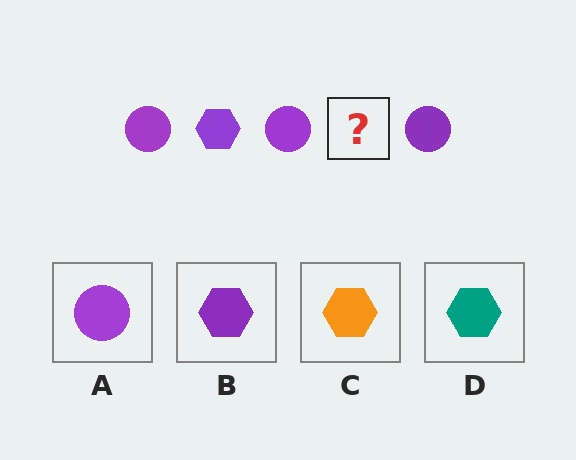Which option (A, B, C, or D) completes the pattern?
B.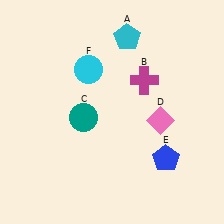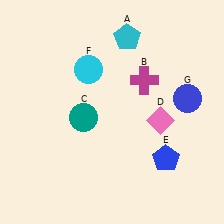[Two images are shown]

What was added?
A blue circle (G) was added in Image 2.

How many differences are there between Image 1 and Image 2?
There is 1 difference between the two images.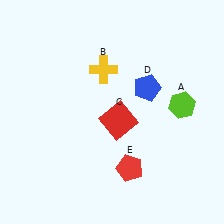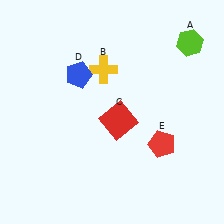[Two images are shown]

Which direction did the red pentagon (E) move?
The red pentagon (E) moved right.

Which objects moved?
The objects that moved are: the lime hexagon (A), the blue pentagon (D), the red pentagon (E).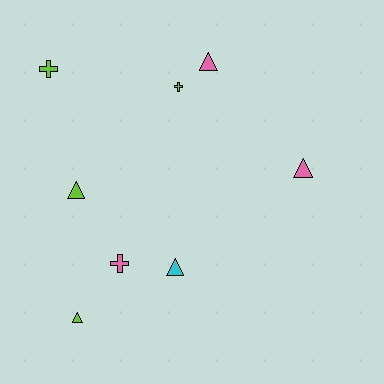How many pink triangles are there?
There are 2 pink triangles.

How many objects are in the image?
There are 8 objects.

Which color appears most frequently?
Lime, with 4 objects.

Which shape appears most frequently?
Triangle, with 5 objects.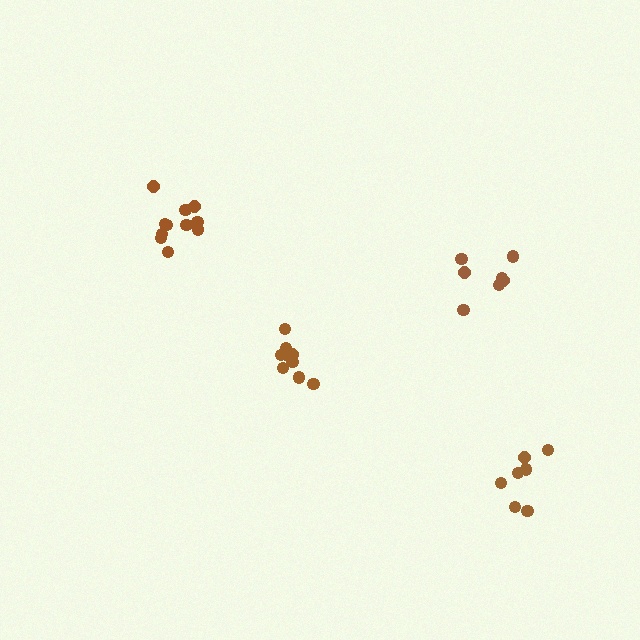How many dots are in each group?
Group 1: 11 dots, Group 2: 10 dots, Group 3: 7 dots, Group 4: 7 dots (35 total).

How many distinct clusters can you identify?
There are 4 distinct clusters.